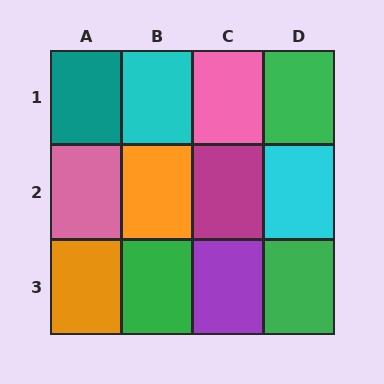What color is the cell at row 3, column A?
Orange.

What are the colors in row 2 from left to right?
Pink, orange, magenta, cyan.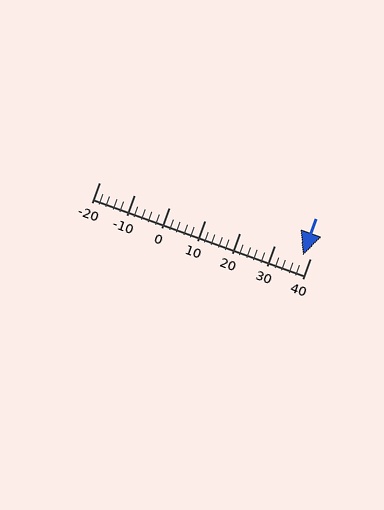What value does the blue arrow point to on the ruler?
The blue arrow points to approximately 38.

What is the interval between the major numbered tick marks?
The major tick marks are spaced 10 units apart.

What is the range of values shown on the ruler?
The ruler shows values from -20 to 40.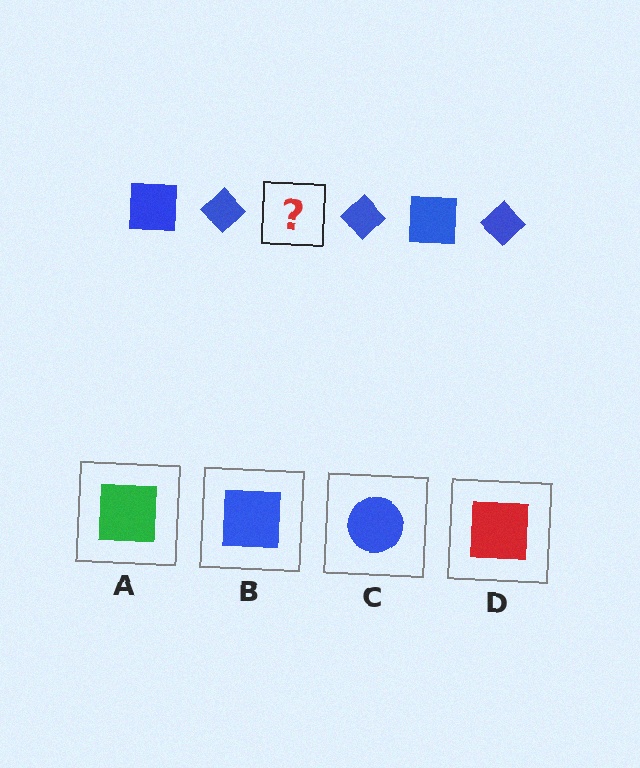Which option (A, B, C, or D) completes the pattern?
B.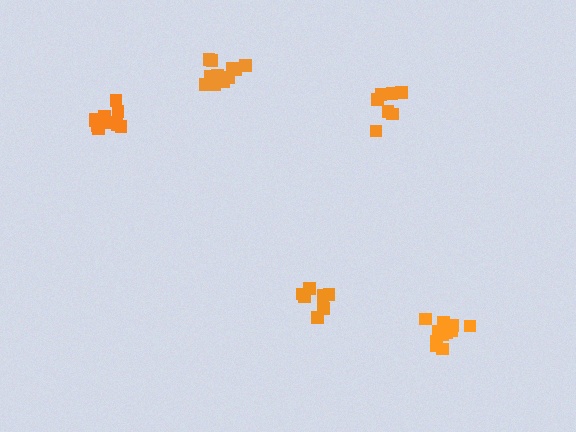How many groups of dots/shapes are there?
There are 5 groups.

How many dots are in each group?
Group 1: 7 dots, Group 2: 11 dots, Group 3: 7 dots, Group 4: 11 dots, Group 5: 12 dots (48 total).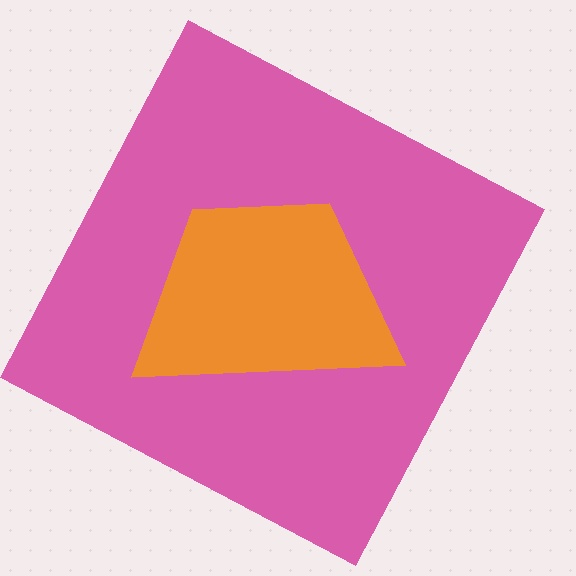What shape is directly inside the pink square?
The orange trapezoid.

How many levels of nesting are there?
2.